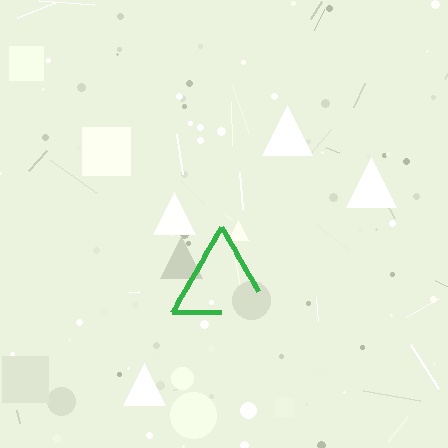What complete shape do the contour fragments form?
The contour fragments form a triangle.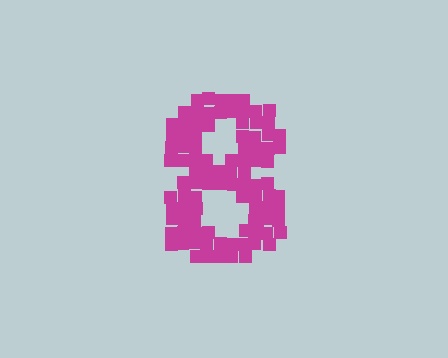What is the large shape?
The large shape is the digit 8.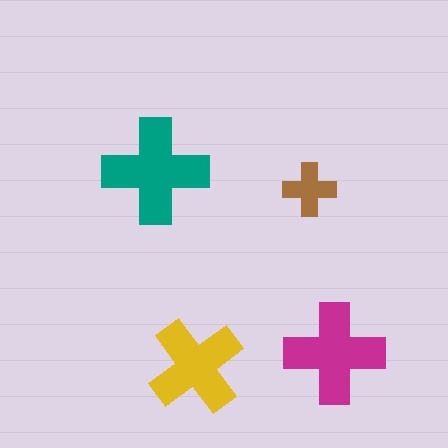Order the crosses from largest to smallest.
the teal one, the magenta one, the yellow one, the brown one.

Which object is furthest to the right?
The magenta cross is rightmost.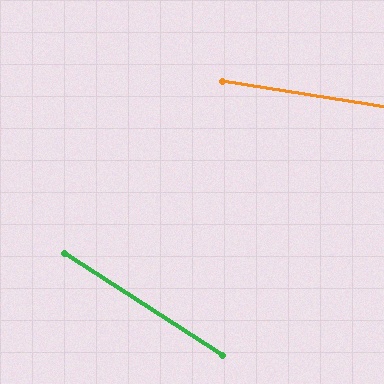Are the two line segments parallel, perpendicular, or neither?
Neither parallel nor perpendicular — they differ by about 24°.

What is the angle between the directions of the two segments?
Approximately 24 degrees.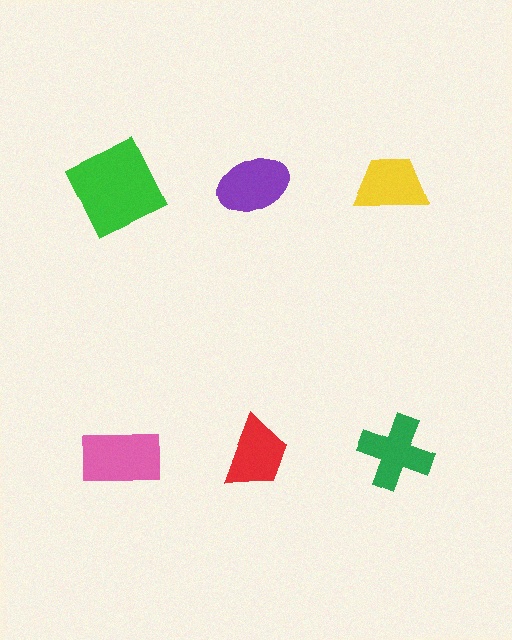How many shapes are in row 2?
3 shapes.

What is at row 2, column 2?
A red trapezoid.